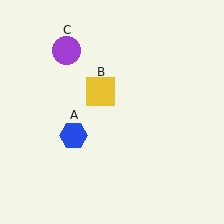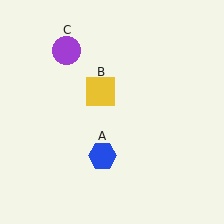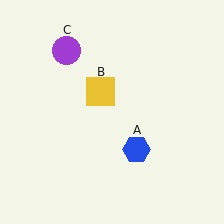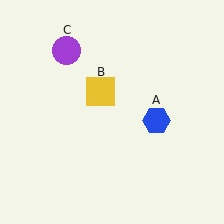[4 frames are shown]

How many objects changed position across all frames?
1 object changed position: blue hexagon (object A).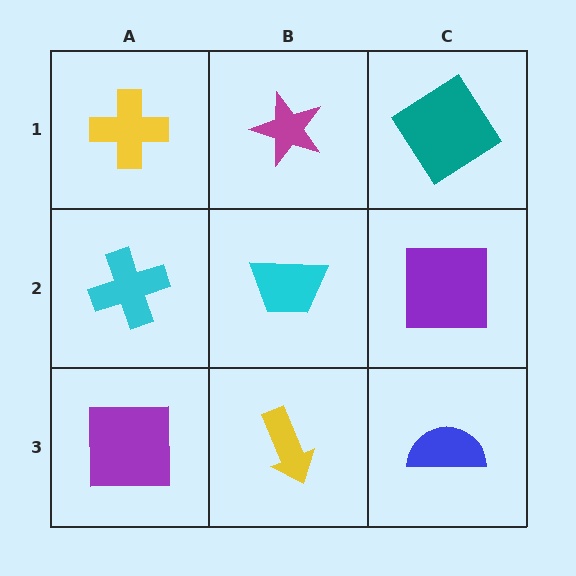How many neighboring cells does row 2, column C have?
3.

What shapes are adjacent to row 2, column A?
A yellow cross (row 1, column A), a purple square (row 3, column A), a cyan trapezoid (row 2, column B).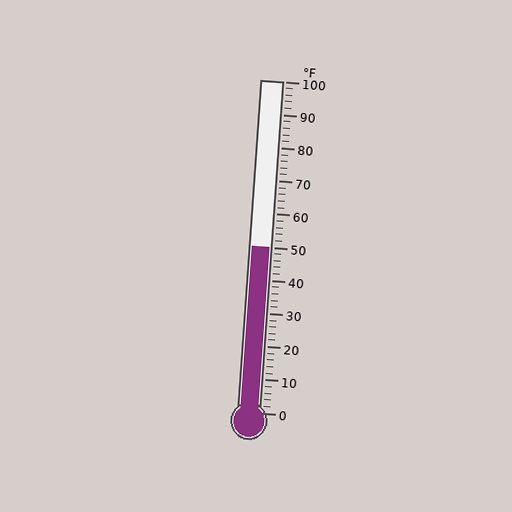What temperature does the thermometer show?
The thermometer shows approximately 50°F.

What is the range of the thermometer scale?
The thermometer scale ranges from 0°F to 100°F.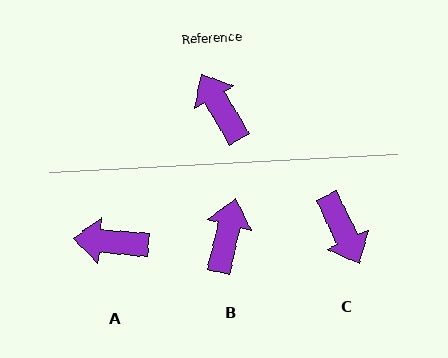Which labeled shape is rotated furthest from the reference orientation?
C, about 175 degrees away.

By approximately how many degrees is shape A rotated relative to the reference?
Approximately 55 degrees counter-clockwise.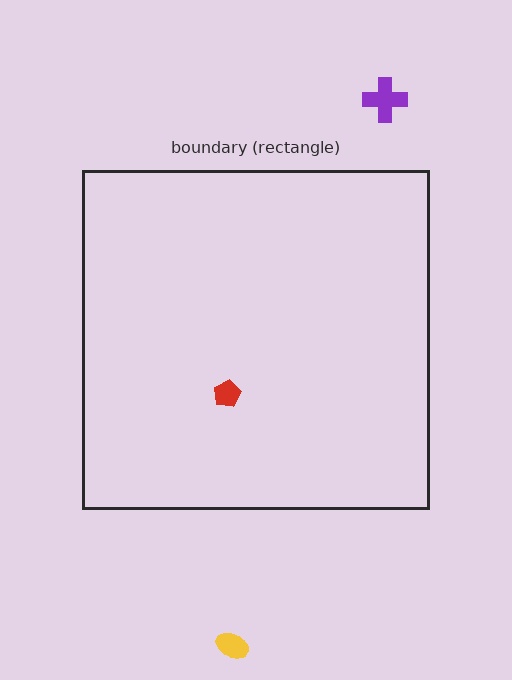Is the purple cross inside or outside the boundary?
Outside.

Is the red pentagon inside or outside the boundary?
Inside.